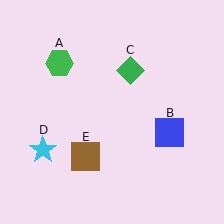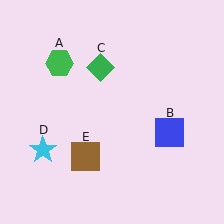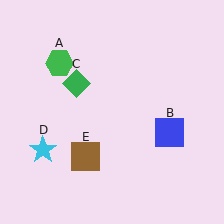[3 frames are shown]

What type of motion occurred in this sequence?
The green diamond (object C) rotated counterclockwise around the center of the scene.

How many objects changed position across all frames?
1 object changed position: green diamond (object C).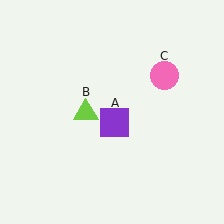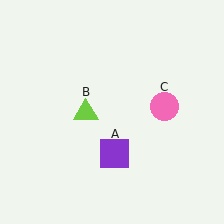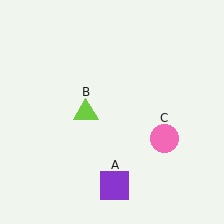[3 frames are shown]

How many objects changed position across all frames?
2 objects changed position: purple square (object A), pink circle (object C).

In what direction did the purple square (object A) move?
The purple square (object A) moved down.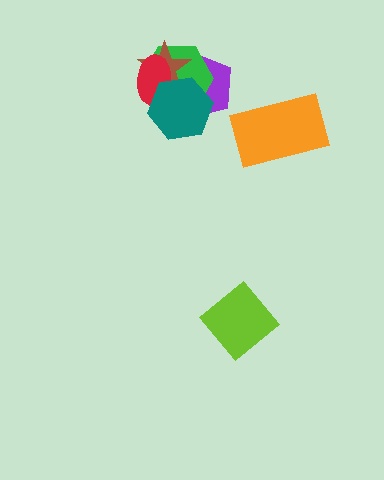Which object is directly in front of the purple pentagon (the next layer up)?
The green hexagon is directly in front of the purple pentagon.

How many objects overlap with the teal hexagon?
4 objects overlap with the teal hexagon.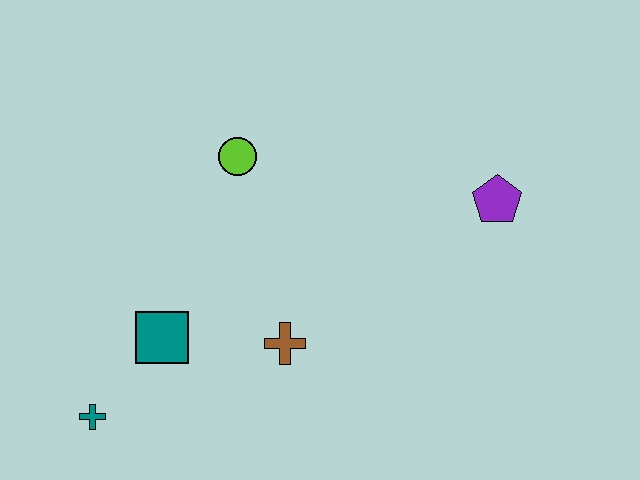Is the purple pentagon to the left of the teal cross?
No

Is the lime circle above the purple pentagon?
Yes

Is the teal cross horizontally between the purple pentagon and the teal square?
No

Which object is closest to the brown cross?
The teal square is closest to the brown cross.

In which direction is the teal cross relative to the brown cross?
The teal cross is to the left of the brown cross.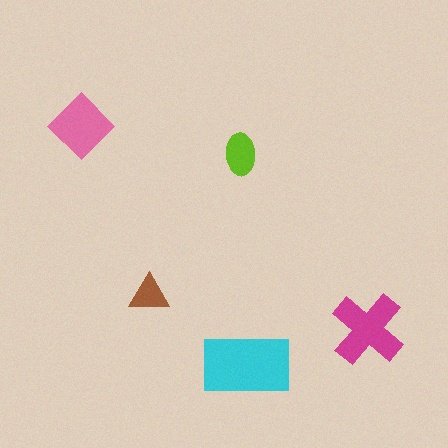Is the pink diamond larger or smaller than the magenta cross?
Smaller.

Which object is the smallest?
The brown triangle.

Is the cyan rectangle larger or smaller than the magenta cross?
Larger.